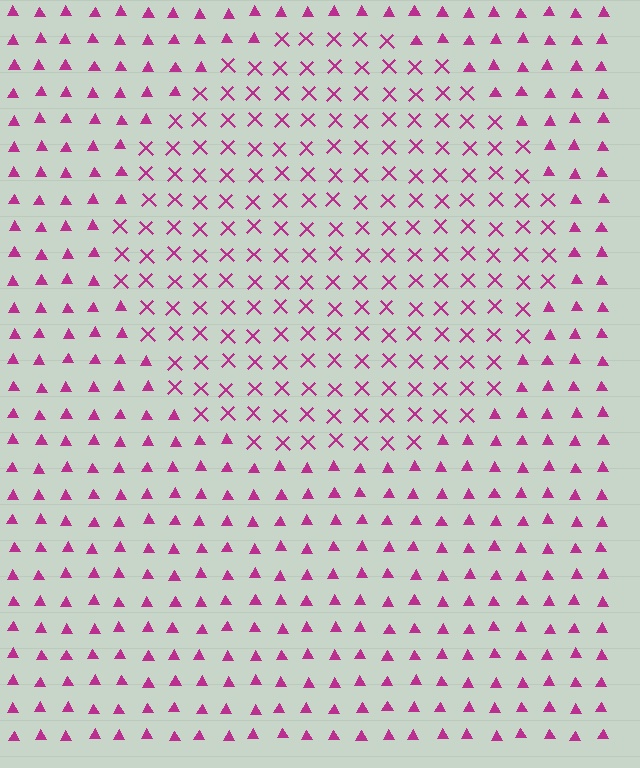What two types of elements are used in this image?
The image uses X marks inside the circle region and triangles outside it.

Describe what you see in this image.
The image is filled with small magenta elements arranged in a uniform grid. A circle-shaped region contains X marks, while the surrounding area contains triangles. The boundary is defined purely by the change in element shape.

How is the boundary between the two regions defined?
The boundary is defined by a change in element shape: X marks inside vs. triangles outside. All elements share the same color and spacing.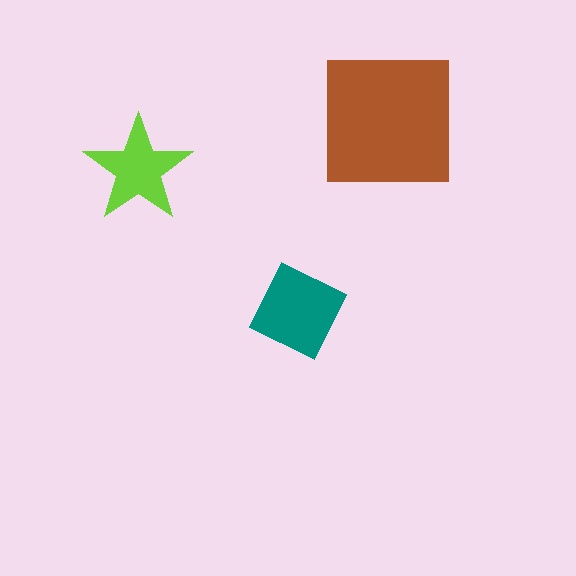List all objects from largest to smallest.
The brown square, the teal diamond, the lime star.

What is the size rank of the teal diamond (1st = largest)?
2nd.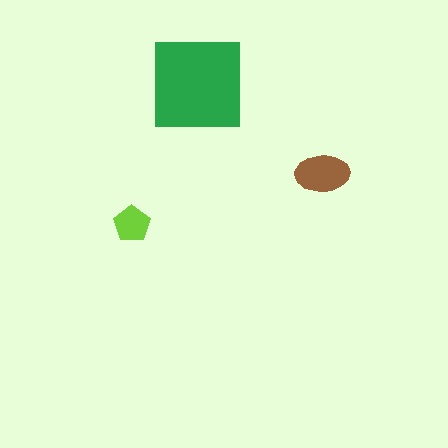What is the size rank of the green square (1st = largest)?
1st.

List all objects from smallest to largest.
The lime pentagon, the brown ellipse, the green square.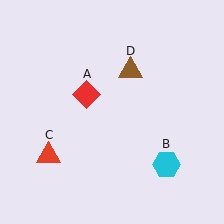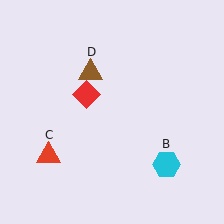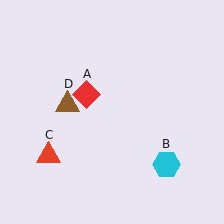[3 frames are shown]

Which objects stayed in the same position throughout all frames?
Red diamond (object A) and cyan hexagon (object B) and red triangle (object C) remained stationary.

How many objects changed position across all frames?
1 object changed position: brown triangle (object D).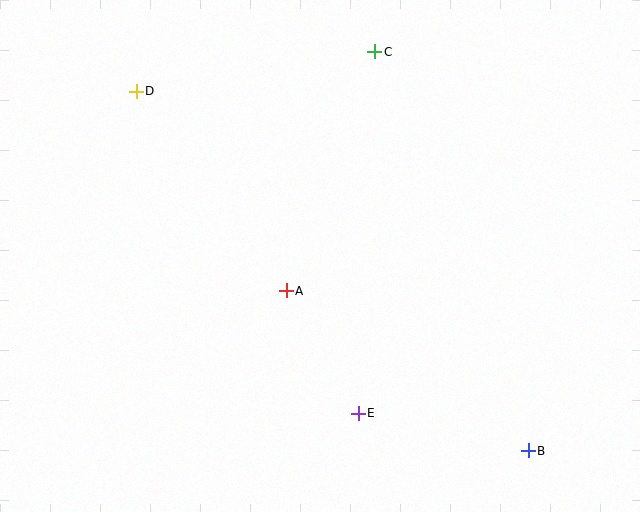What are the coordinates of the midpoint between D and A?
The midpoint between D and A is at (211, 191).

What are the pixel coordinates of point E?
Point E is at (358, 413).